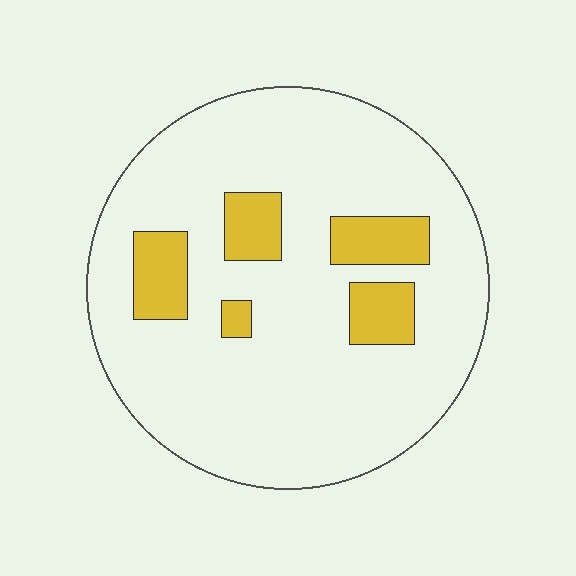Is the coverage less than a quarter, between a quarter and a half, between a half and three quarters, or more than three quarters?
Less than a quarter.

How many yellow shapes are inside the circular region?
5.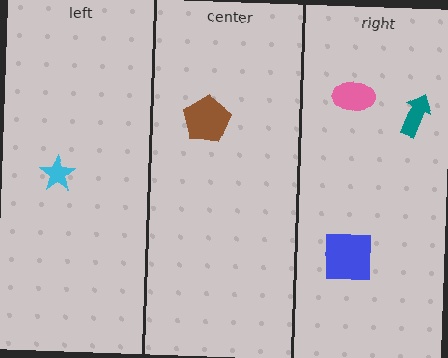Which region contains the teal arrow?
The right region.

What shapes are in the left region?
The cyan star.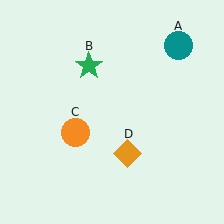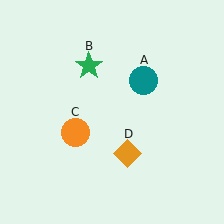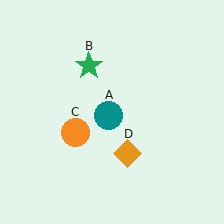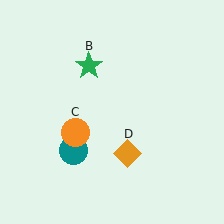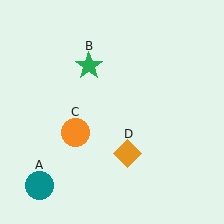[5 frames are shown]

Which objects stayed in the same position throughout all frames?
Green star (object B) and orange circle (object C) and orange diamond (object D) remained stationary.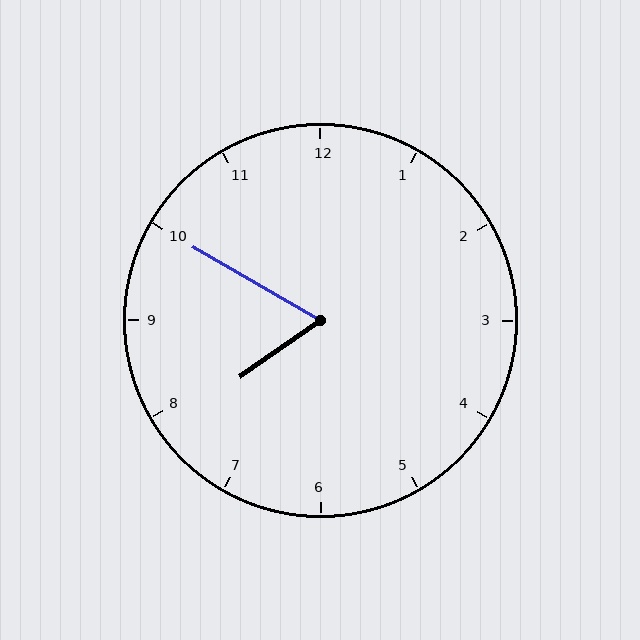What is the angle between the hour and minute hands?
Approximately 65 degrees.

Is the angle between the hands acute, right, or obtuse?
It is acute.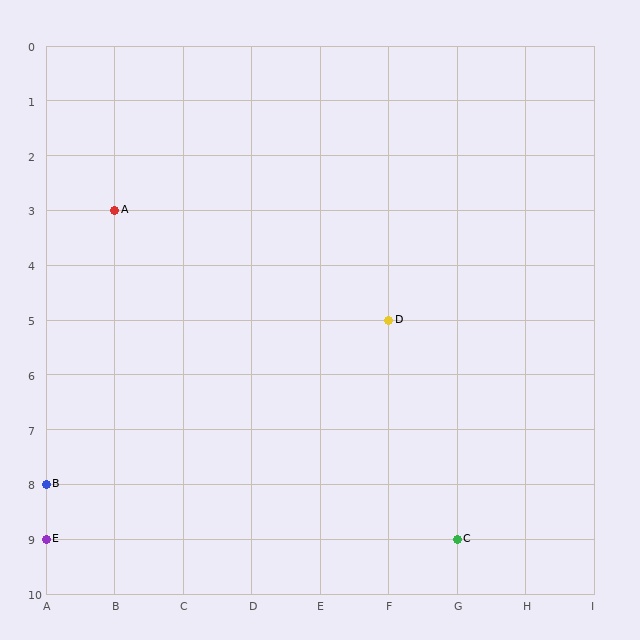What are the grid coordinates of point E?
Point E is at grid coordinates (A, 9).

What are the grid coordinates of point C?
Point C is at grid coordinates (G, 9).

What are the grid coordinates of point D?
Point D is at grid coordinates (F, 5).